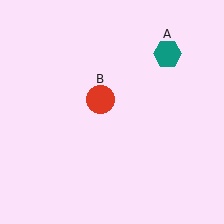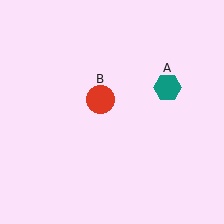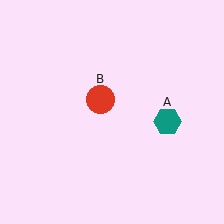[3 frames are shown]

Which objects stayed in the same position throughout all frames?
Red circle (object B) remained stationary.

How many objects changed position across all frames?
1 object changed position: teal hexagon (object A).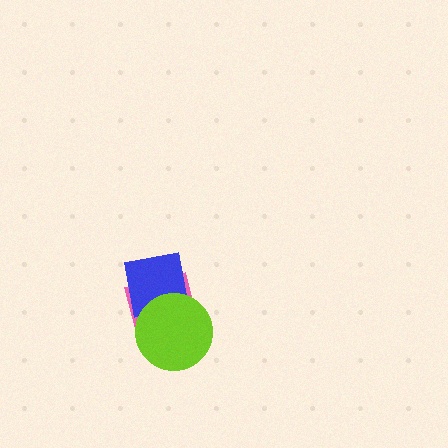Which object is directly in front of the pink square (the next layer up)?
The blue square is directly in front of the pink square.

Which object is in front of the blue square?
The lime circle is in front of the blue square.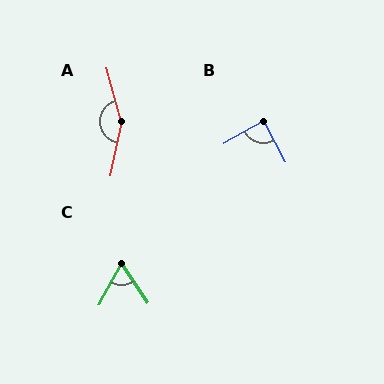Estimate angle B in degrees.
Approximately 89 degrees.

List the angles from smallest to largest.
C (63°), B (89°), A (153°).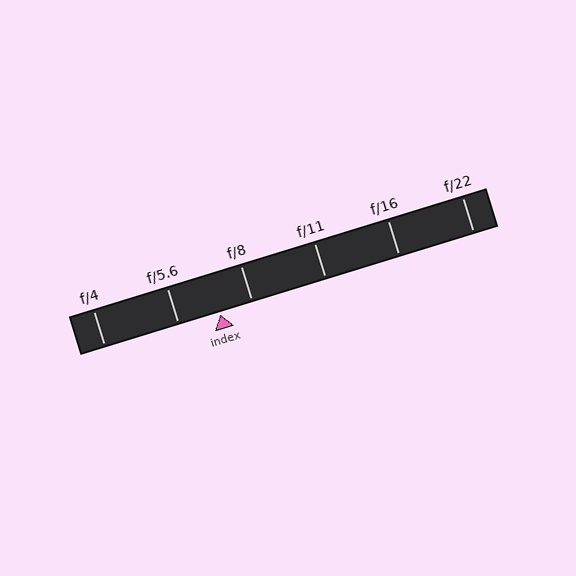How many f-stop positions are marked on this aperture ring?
There are 6 f-stop positions marked.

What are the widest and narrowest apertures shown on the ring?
The widest aperture shown is f/4 and the narrowest is f/22.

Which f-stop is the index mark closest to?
The index mark is closest to f/8.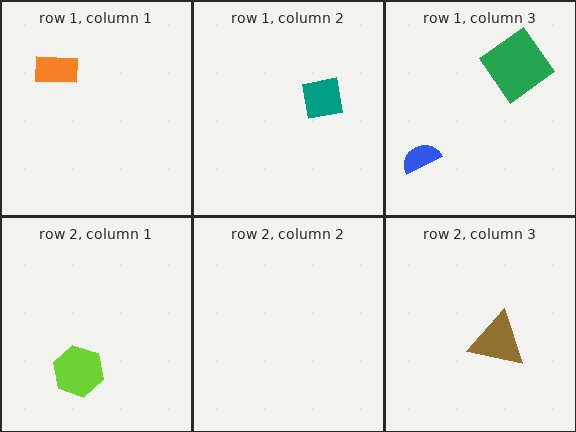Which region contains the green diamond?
The row 1, column 3 region.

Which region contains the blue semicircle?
The row 1, column 3 region.